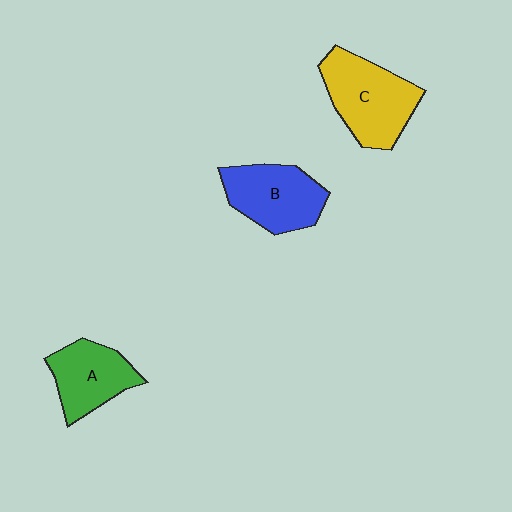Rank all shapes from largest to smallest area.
From largest to smallest: C (yellow), B (blue), A (green).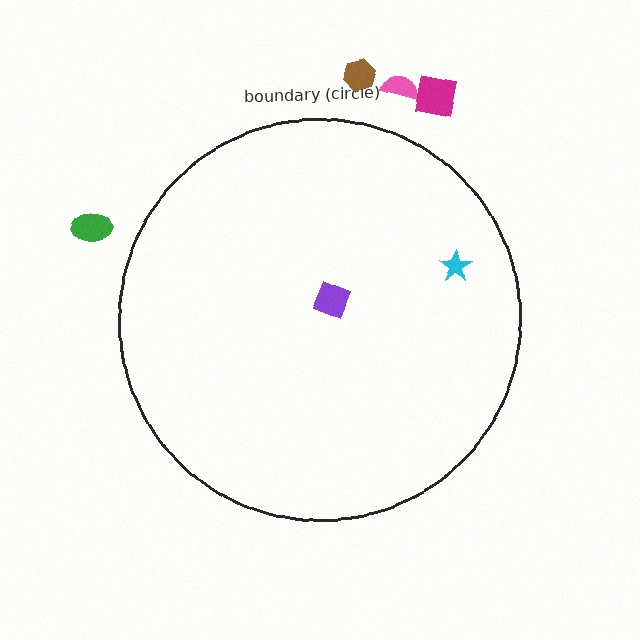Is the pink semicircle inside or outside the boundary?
Outside.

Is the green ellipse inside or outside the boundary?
Outside.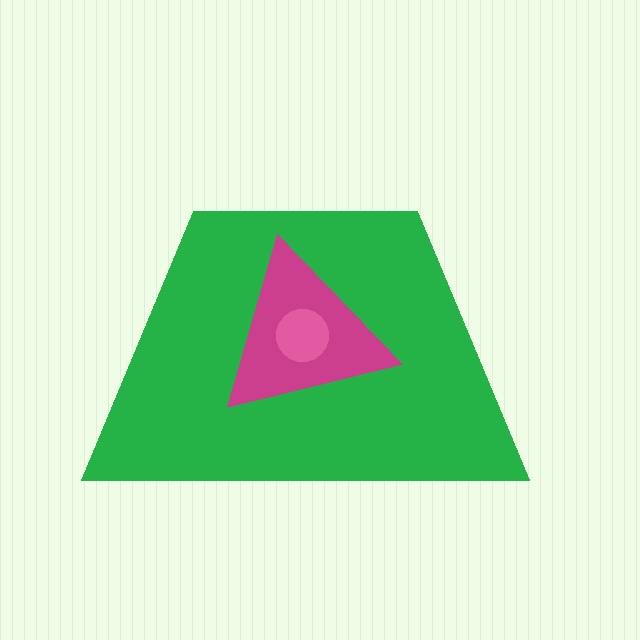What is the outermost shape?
The green trapezoid.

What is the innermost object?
The pink circle.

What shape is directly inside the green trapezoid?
The magenta triangle.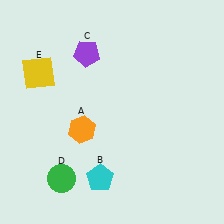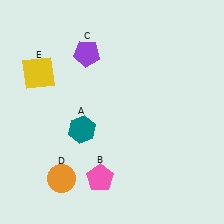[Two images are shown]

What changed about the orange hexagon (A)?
In Image 1, A is orange. In Image 2, it changed to teal.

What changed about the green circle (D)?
In Image 1, D is green. In Image 2, it changed to orange.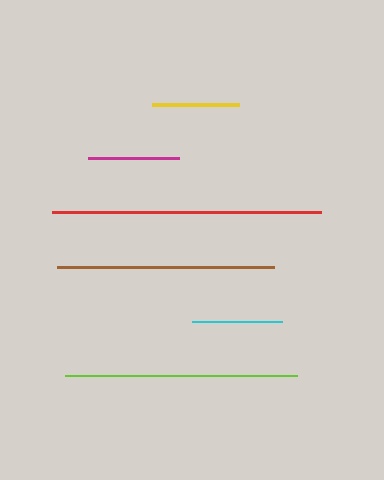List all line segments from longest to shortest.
From longest to shortest: red, lime, brown, magenta, cyan, yellow.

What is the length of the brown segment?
The brown segment is approximately 216 pixels long.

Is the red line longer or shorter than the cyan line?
The red line is longer than the cyan line.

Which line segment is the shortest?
The yellow line is the shortest at approximately 87 pixels.